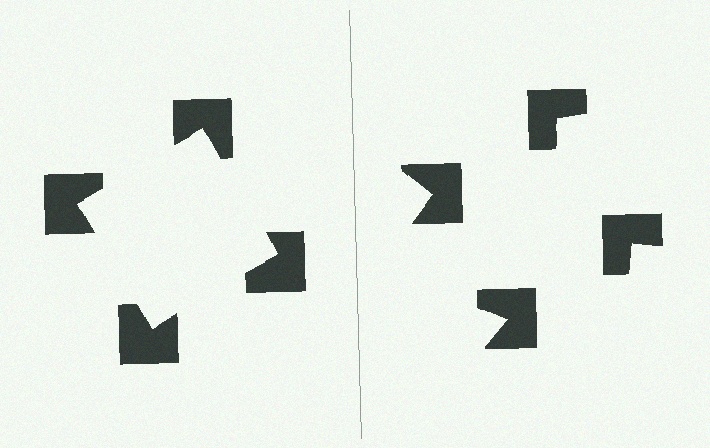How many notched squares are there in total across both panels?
8 — 4 on each side.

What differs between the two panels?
The notched squares are positioned identically on both sides; only the wedge orientations differ. On the left they align to a square; on the right they are misaligned.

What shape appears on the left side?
An illusory square.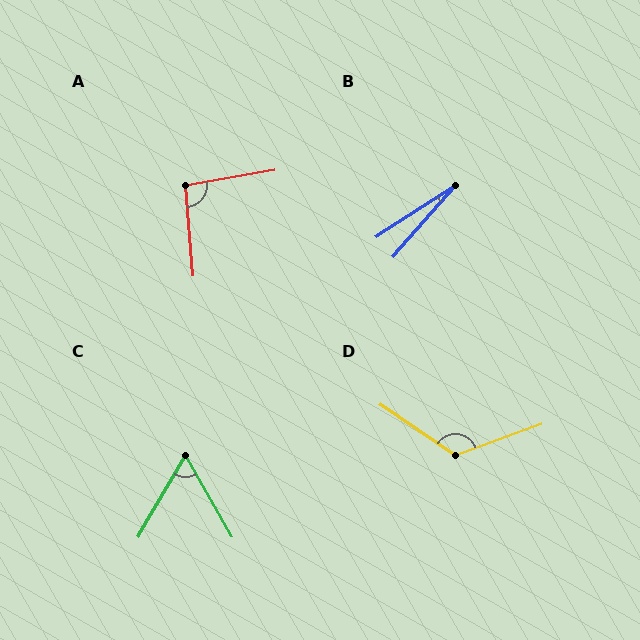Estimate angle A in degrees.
Approximately 95 degrees.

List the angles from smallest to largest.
B (16°), C (60°), A (95°), D (126°).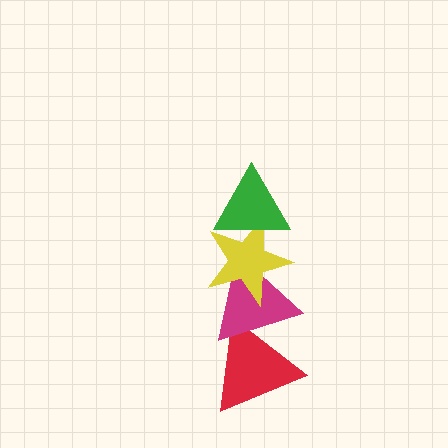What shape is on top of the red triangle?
The magenta triangle is on top of the red triangle.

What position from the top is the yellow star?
The yellow star is 2nd from the top.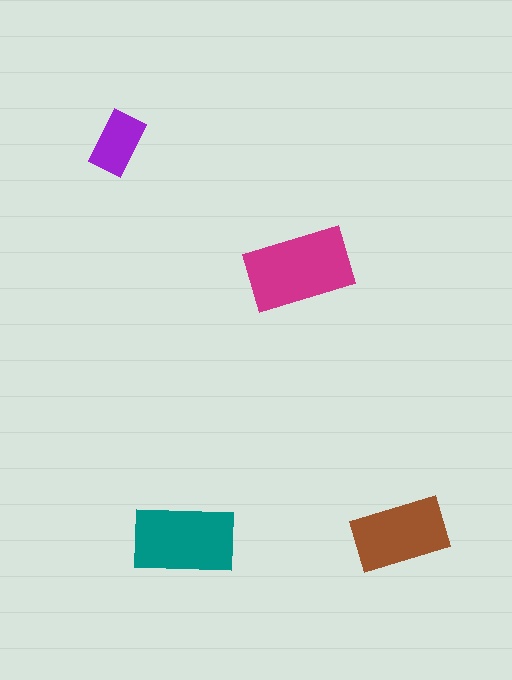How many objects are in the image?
There are 4 objects in the image.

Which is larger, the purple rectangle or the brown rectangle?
The brown one.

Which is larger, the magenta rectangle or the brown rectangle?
The magenta one.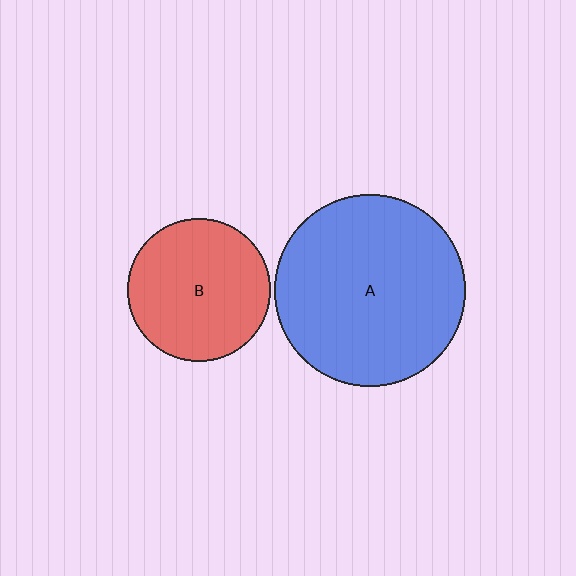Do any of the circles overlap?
No, none of the circles overlap.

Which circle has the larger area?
Circle A (blue).